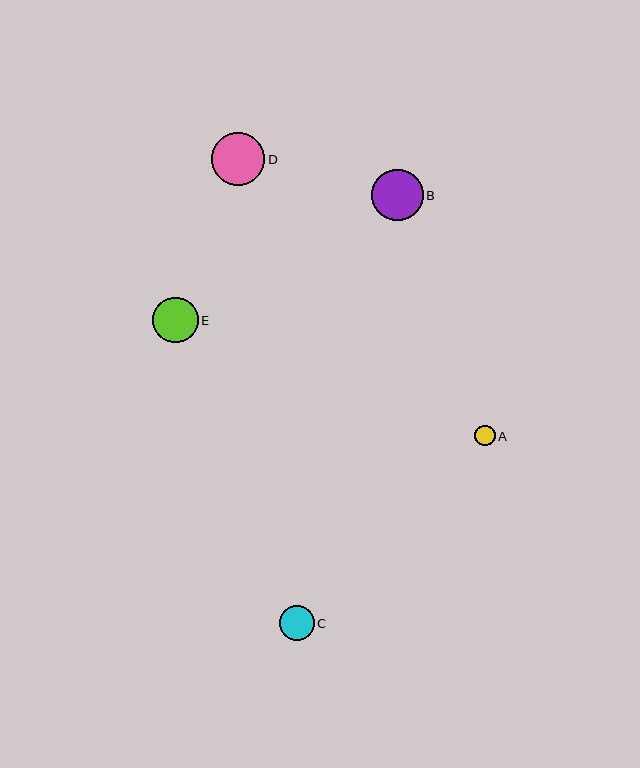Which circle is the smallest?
Circle A is the smallest with a size of approximately 20 pixels.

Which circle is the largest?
Circle D is the largest with a size of approximately 53 pixels.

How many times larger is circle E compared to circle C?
Circle E is approximately 1.3 times the size of circle C.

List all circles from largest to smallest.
From largest to smallest: D, B, E, C, A.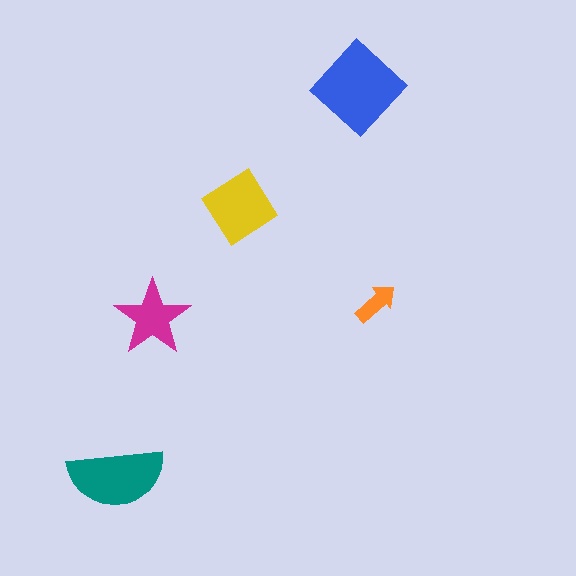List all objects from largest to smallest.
The blue diamond, the teal semicircle, the yellow diamond, the magenta star, the orange arrow.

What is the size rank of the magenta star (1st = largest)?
4th.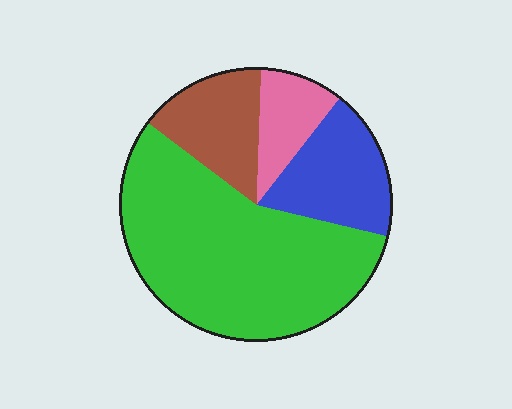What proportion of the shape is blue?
Blue takes up about one sixth (1/6) of the shape.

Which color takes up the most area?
Green, at roughly 55%.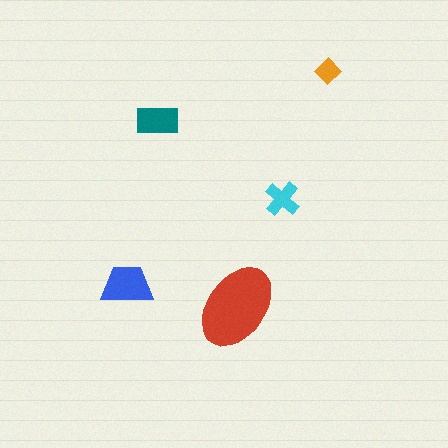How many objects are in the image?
There are 5 objects in the image.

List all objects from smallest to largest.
The orange diamond, the cyan cross, the teal rectangle, the blue trapezoid, the red ellipse.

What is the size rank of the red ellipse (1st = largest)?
1st.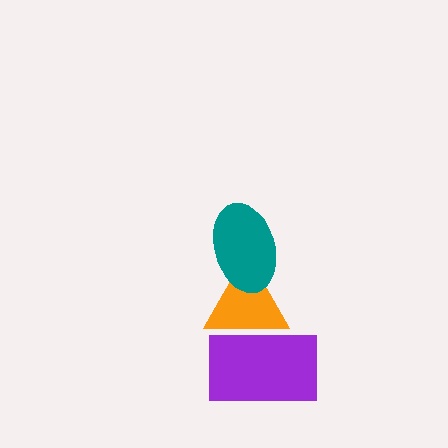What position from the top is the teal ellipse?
The teal ellipse is 1st from the top.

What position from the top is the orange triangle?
The orange triangle is 2nd from the top.